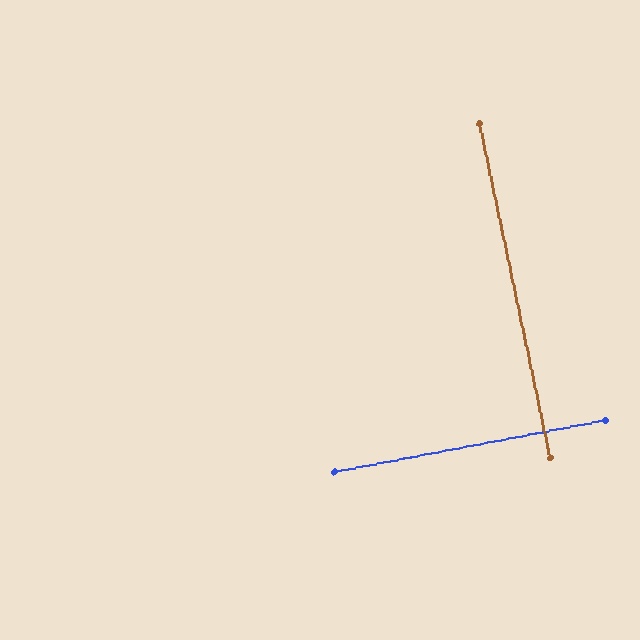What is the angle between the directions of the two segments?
Approximately 89 degrees.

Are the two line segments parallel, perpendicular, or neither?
Perpendicular — they meet at approximately 89°.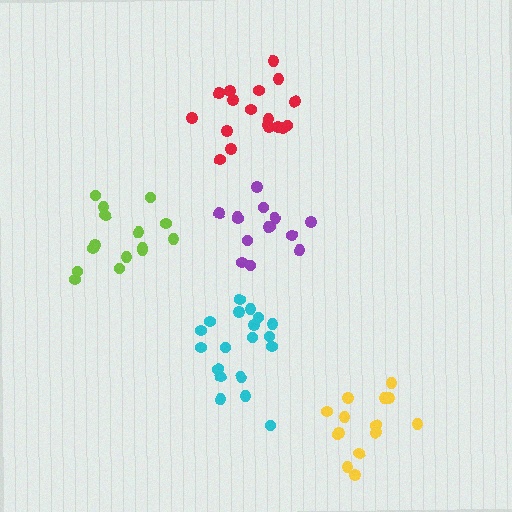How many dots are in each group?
Group 1: 14 dots, Group 2: 18 dots, Group 3: 19 dots, Group 4: 15 dots, Group 5: 14 dots (80 total).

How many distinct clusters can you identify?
There are 5 distinct clusters.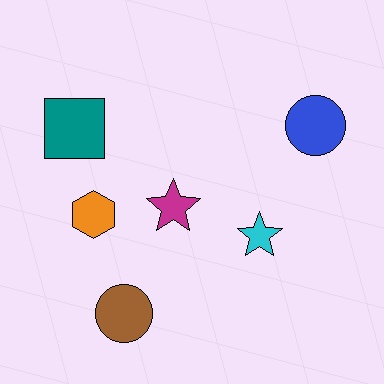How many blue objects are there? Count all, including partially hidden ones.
There is 1 blue object.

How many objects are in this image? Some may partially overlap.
There are 6 objects.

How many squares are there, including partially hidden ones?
There is 1 square.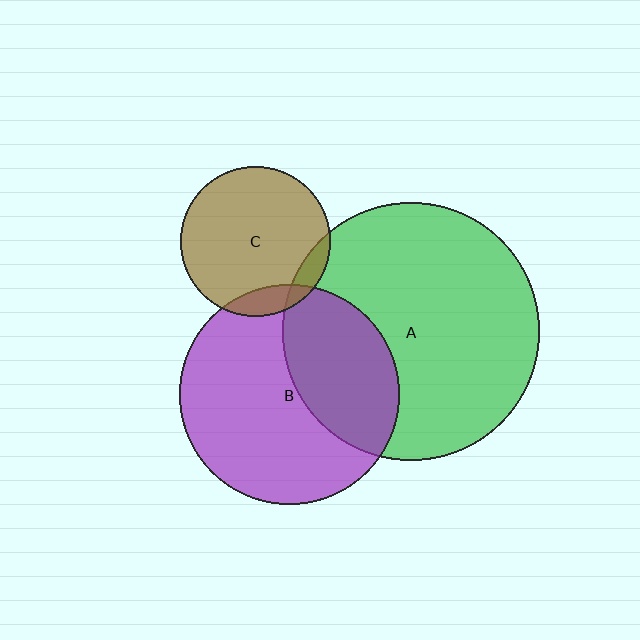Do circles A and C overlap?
Yes.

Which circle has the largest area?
Circle A (green).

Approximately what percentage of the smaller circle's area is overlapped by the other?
Approximately 10%.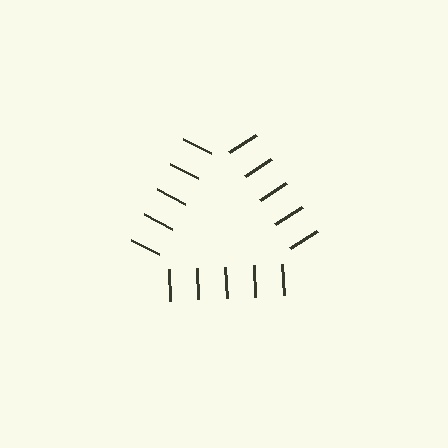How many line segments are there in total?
15 — 5 along each of the 3 edges.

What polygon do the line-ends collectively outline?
An illusory triangle — the line segments terminate on its edges but no continuous stroke is drawn.